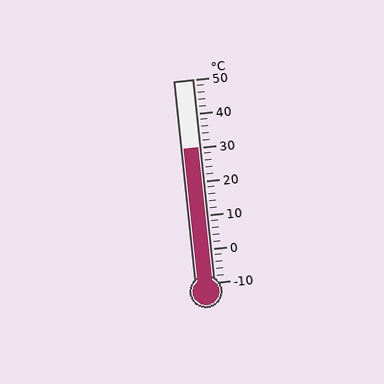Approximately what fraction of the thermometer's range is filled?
The thermometer is filled to approximately 65% of its range.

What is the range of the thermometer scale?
The thermometer scale ranges from -10°C to 50°C.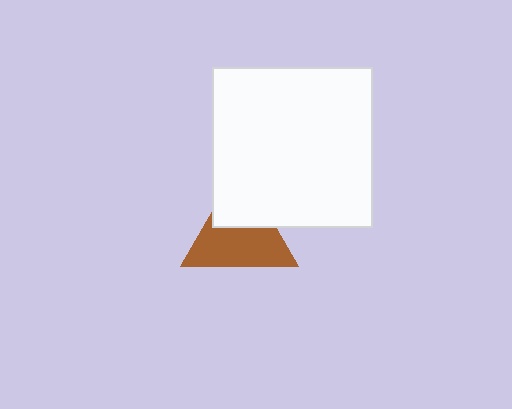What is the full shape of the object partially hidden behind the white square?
The partially hidden object is a brown triangle.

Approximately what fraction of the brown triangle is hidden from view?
Roughly 37% of the brown triangle is hidden behind the white square.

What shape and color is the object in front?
The object in front is a white square.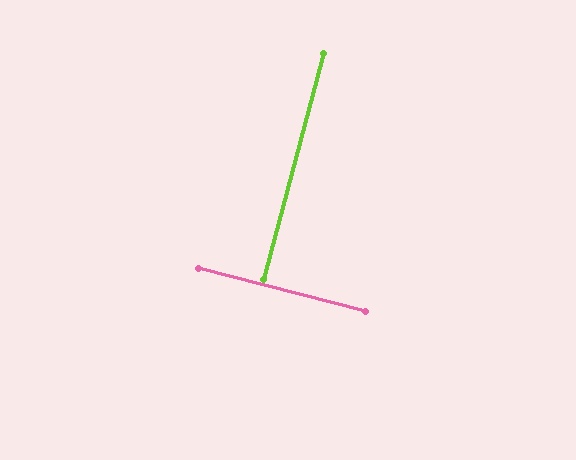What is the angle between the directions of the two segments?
Approximately 90 degrees.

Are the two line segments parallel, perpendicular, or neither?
Perpendicular — they meet at approximately 90°.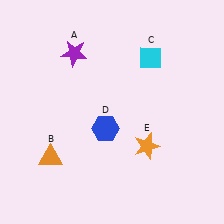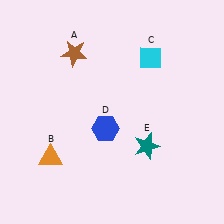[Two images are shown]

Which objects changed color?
A changed from purple to brown. E changed from orange to teal.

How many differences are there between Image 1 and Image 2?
There are 2 differences between the two images.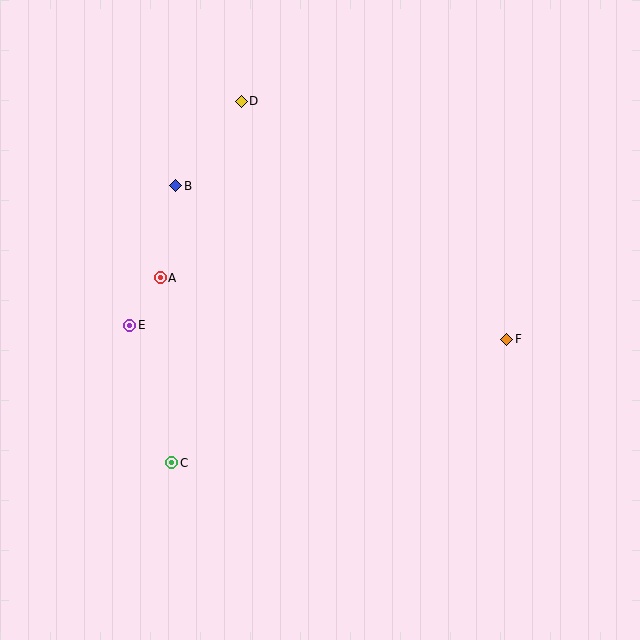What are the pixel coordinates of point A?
Point A is at (160, 278).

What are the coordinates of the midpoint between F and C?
The midpoint between F and C is at (339, 401).